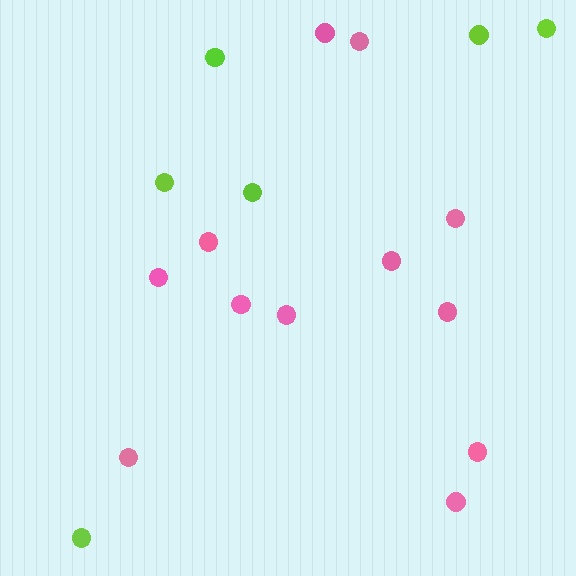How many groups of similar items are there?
There are 2 groups: one group of pink circles (12) and one group of lime circles (6).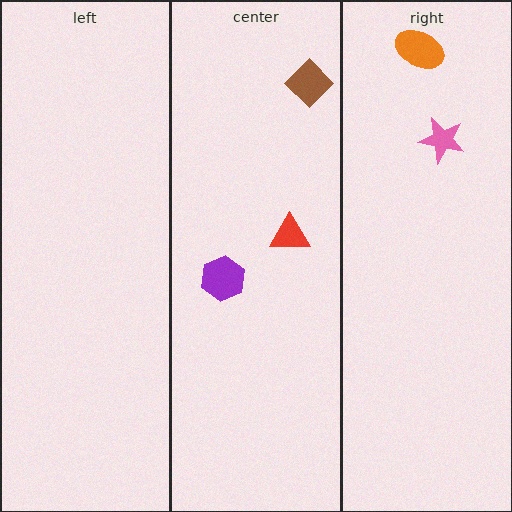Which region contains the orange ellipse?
The right region.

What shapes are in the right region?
The pink star, the orange ellipse.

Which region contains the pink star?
The right region.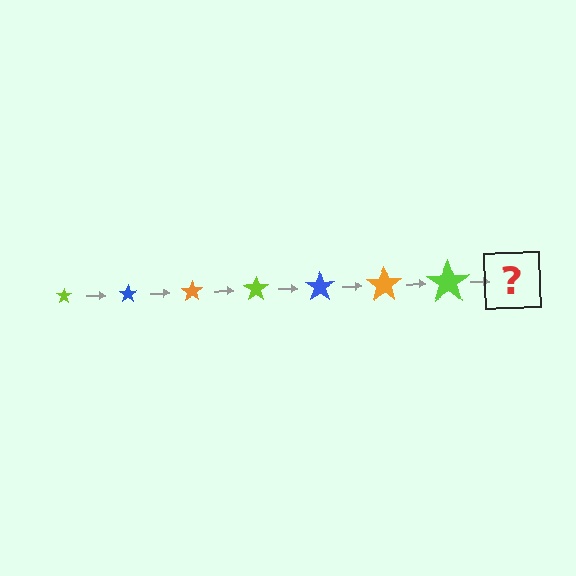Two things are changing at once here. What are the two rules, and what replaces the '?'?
The two rules are that the star grows larger each step and the color cycles through lime, blue, and orange. The '?' should be a blue star, larger than the previous one.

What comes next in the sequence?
The next element should be a blue star, larger than the previous one.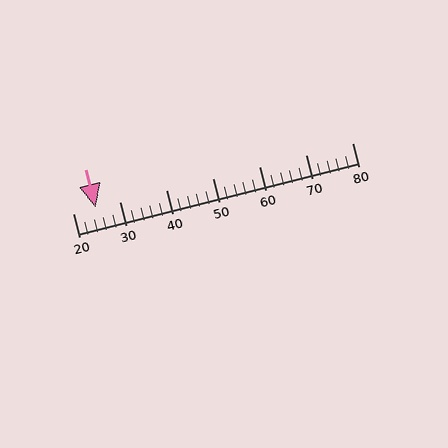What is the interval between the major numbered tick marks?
The major tick marks are spaced 10 units apart.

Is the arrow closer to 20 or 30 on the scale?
The arrow is closer to 20.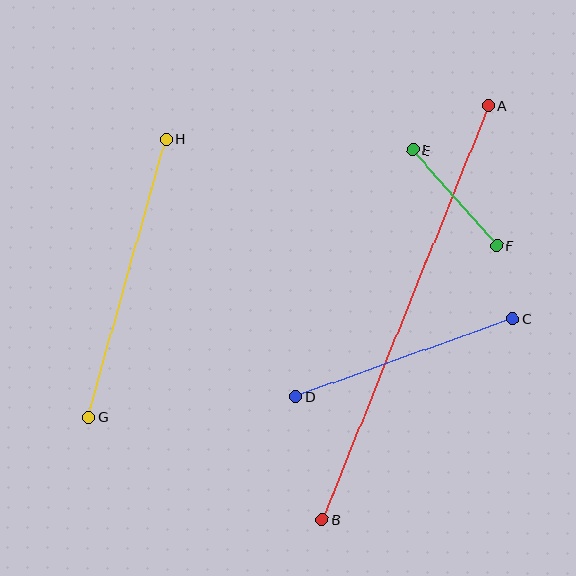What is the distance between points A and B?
The distance is approximately 446 pixels.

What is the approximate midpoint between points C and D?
The midpoint is at approximately (404, 358) pixels.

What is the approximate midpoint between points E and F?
The midpoint is at approximately (455, 198) pixels.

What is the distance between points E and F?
The distance is approximately 127 pixels.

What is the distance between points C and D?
The distance is approximately 230 pixels.